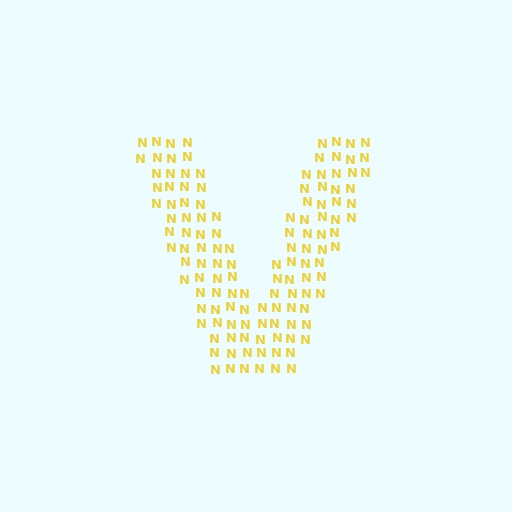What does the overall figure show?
The overall figure shows the letter V.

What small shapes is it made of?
It is made of small letter N's.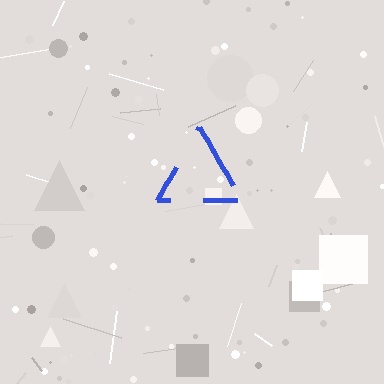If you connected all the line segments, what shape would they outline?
They would outline a triangle.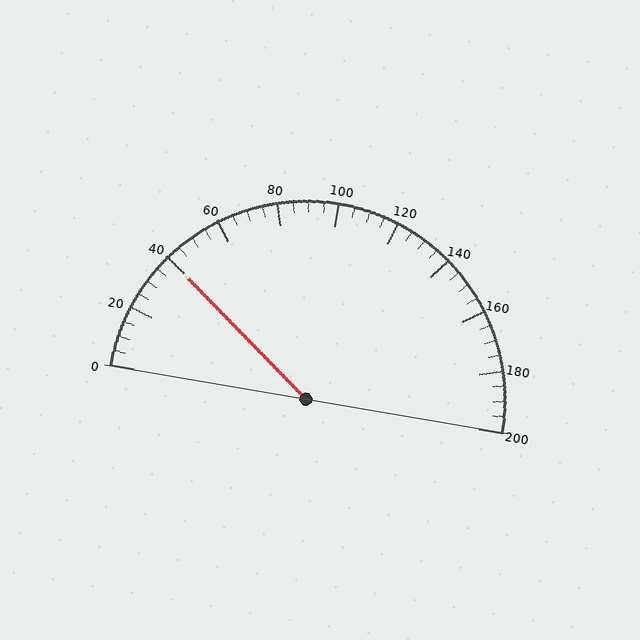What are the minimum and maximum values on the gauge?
The gauge ranges from 0 to 200.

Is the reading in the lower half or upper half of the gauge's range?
The reading is in the lower half of the range (0 to 200).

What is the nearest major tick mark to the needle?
The nearest major tick mark is 40.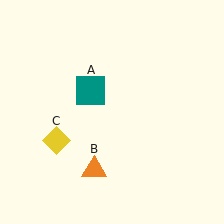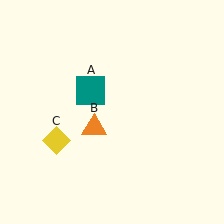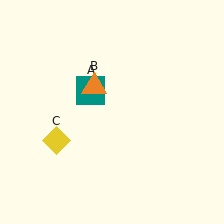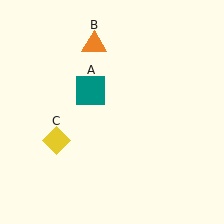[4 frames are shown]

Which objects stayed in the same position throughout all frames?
Teal square (object A) and yellow diamond (object C) remained stationary.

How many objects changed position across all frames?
1 object changed position: orange triangle (object B).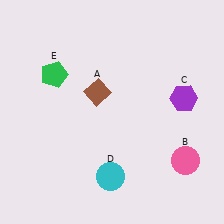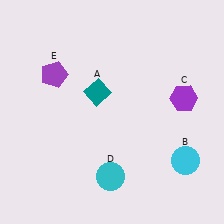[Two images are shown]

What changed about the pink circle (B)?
In Image 1, B is pink. In Image 2, it changed to cyan.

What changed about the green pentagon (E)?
In Image 1, E is green. In Image 2, it changed to purple.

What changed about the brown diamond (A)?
In Image 1, A is brown. In Image 2, it changed to teal.